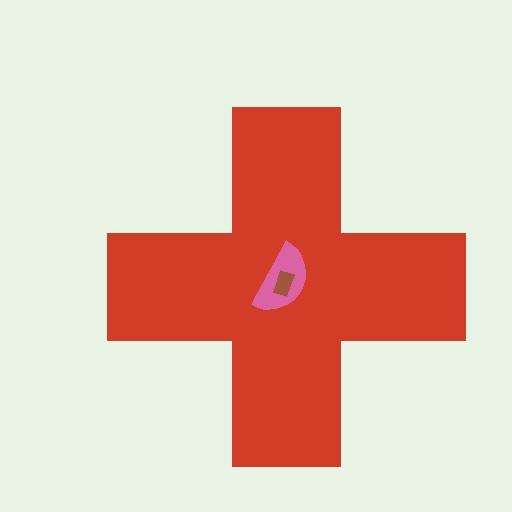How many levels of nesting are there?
3.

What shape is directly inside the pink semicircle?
The brown rectangle.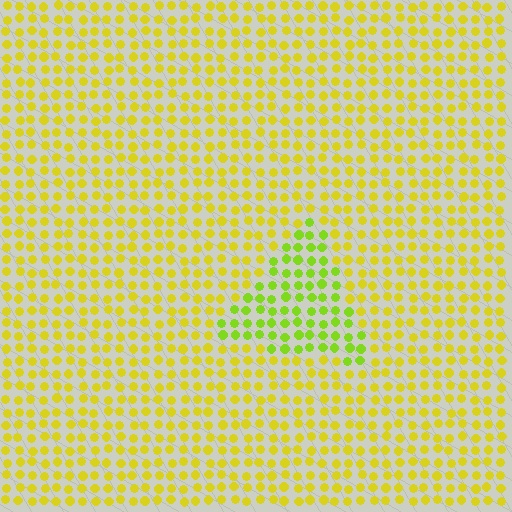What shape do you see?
I see a triangle.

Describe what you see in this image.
The image is filled with small yellow elements in a uniform arrangement. A triangle-shaped region is visible where the elements are tinted to a slightly different hue, forming a subtle color boundary.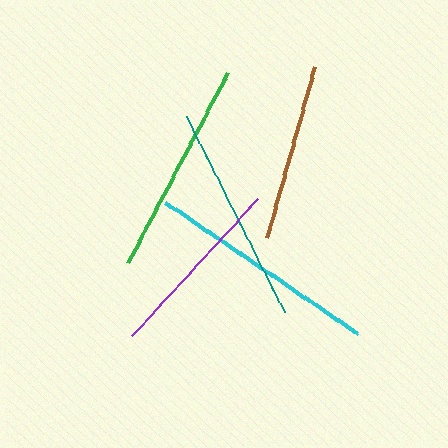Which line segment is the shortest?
The brown line is the shortest at approximately 178 pixels.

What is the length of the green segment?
The green segment is approximately 215 pixels long.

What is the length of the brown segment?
The brown segment is approximately 178 pixels long.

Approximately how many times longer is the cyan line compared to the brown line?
The cyan line is approximately 1.3 times the length of the brown line.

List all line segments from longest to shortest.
From longest to shortest: cyan, teal, green, purple, brown.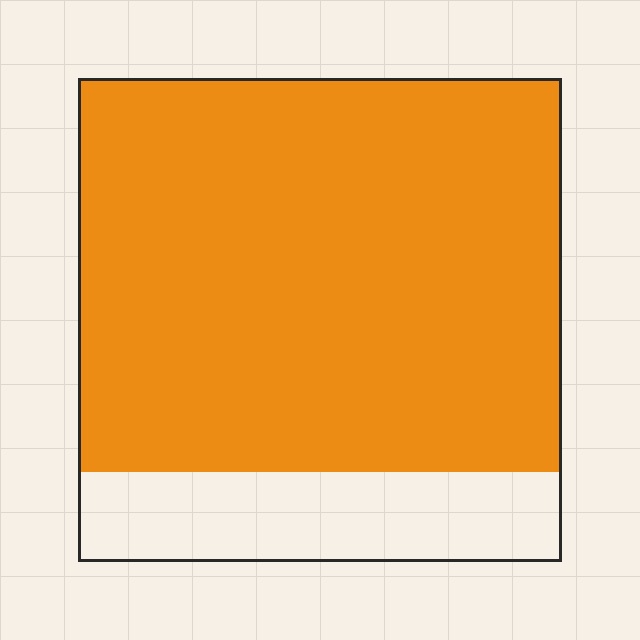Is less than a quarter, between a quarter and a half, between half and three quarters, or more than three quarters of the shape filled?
More than three quarters.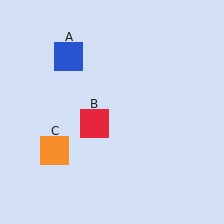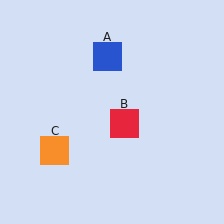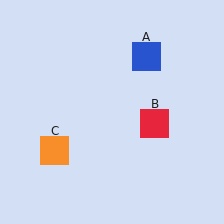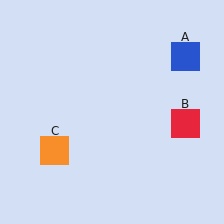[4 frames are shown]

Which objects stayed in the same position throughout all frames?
Orange square (object C) remained stationary.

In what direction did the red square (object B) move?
The red square (object B) moved right.